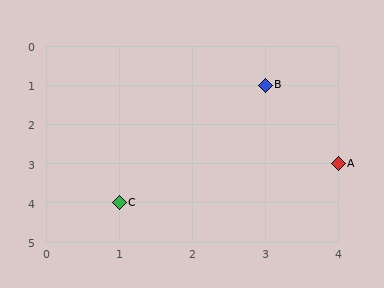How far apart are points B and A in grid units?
Points B and A are 1 column and 2 rows apart (about 2.2 grid units diagonally).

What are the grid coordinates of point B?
Point B is at grid coordinates (3, 1).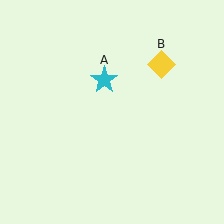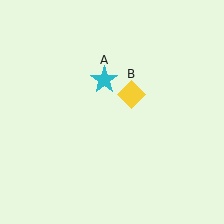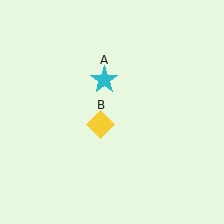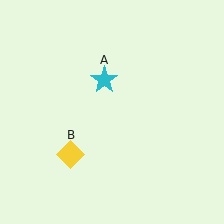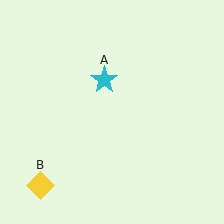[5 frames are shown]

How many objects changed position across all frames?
1 object changed position: yellow diamond (object B).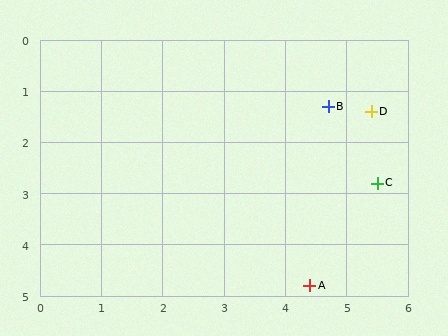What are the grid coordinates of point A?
Point A is at approximately (4.4, 4.8).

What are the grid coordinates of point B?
Point B is at approximately (4.7, 1.3).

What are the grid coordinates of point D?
Point D is at approximately (5.4, 1.4).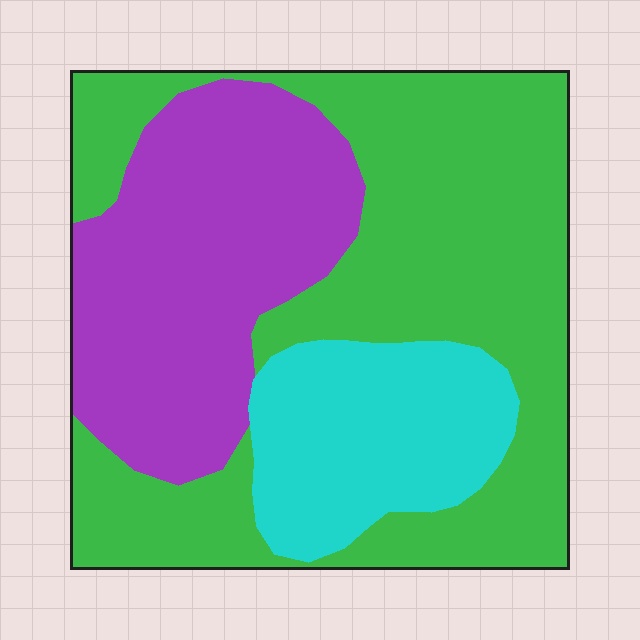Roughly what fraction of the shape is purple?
Purple takes up between a quarter and a half of the shape.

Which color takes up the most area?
Green, at roughly 50%.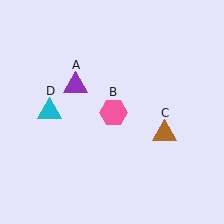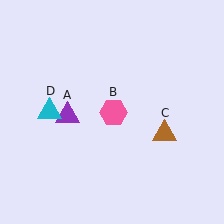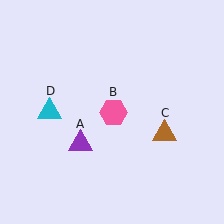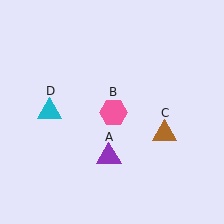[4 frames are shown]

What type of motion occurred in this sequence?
The purple triangle (object A) rotated counterclockwise around the center of the scene.